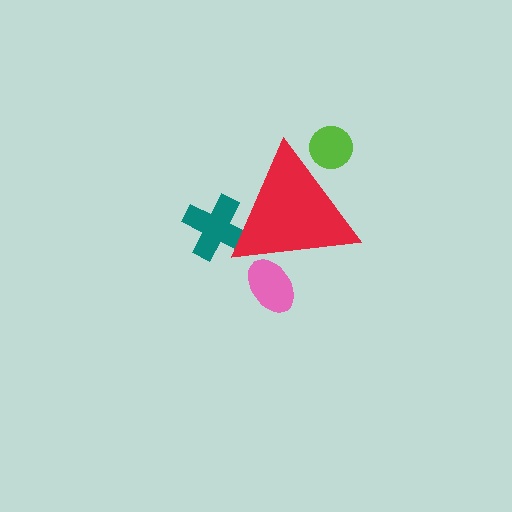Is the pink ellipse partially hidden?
Yes, the pink ellipse is partially hidden behind the red triangle.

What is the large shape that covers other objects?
A red triangle.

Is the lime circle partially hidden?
Yes, the lime circle is partially hidden behind the red triangle.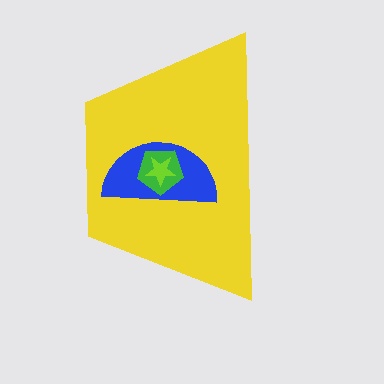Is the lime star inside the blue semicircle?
Yes.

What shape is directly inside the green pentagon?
The lime star.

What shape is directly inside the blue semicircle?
The green pentagon.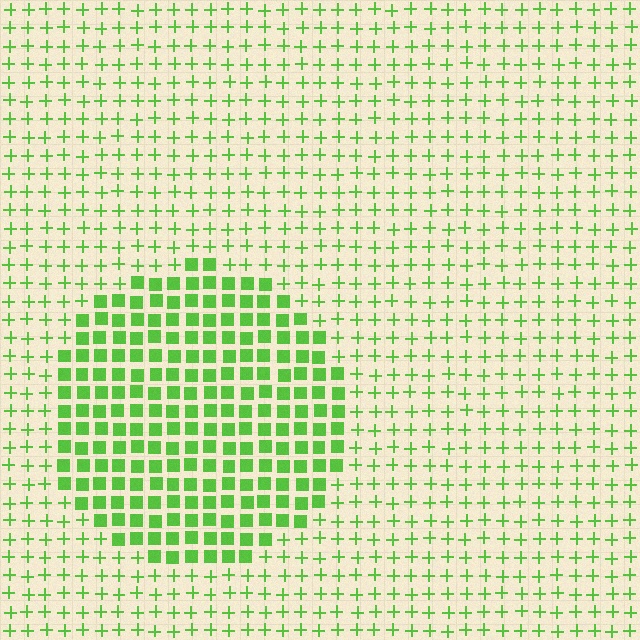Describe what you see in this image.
The image is filled with small lime elements arranged in a uniform grid. A circle-shaped region contains squares, while the surrounding area contains plus signs. The boundary is defined purely by the change in element shape.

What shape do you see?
I see a circle.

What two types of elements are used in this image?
The image uses squares inside the circle region and plus signs outside it.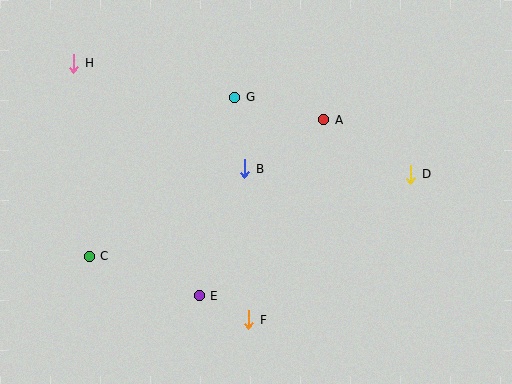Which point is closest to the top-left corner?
Point H is closest to the top-left corner.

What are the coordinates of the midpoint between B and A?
The midpoint between B and A is at (284, 144).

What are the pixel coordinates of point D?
Point D is at (411, 174).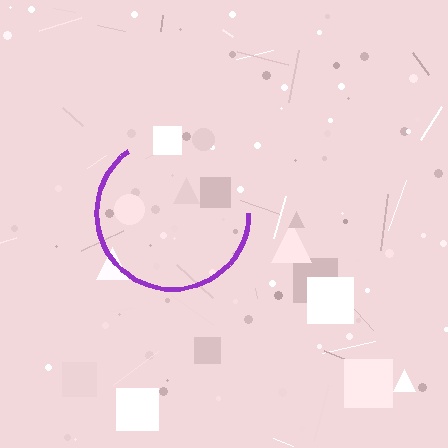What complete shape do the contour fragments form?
The contour fragments form a circle.